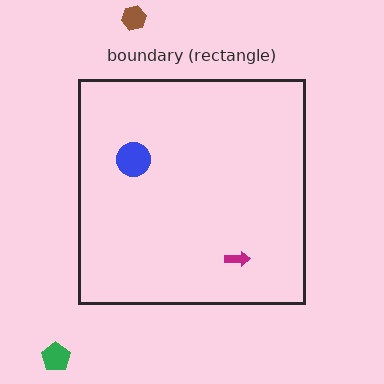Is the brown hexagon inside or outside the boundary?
Outside.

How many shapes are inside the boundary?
2 inside, 2 outside.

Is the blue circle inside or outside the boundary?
Inside.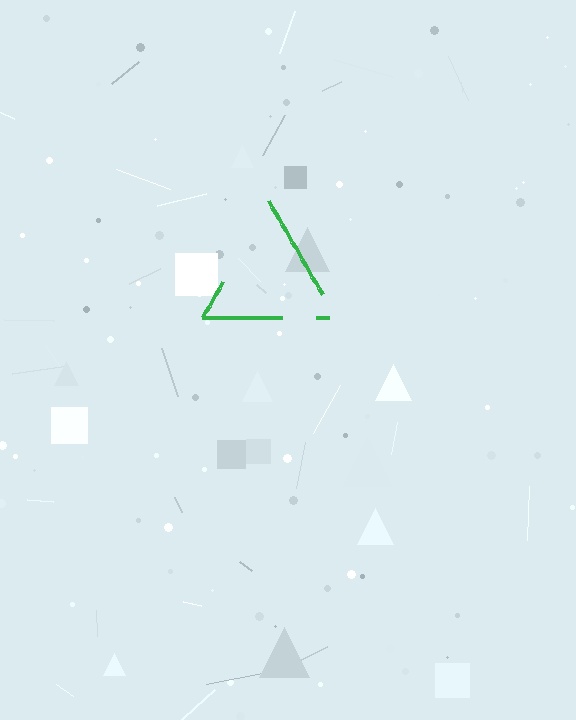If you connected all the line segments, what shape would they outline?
They would outline a triangle.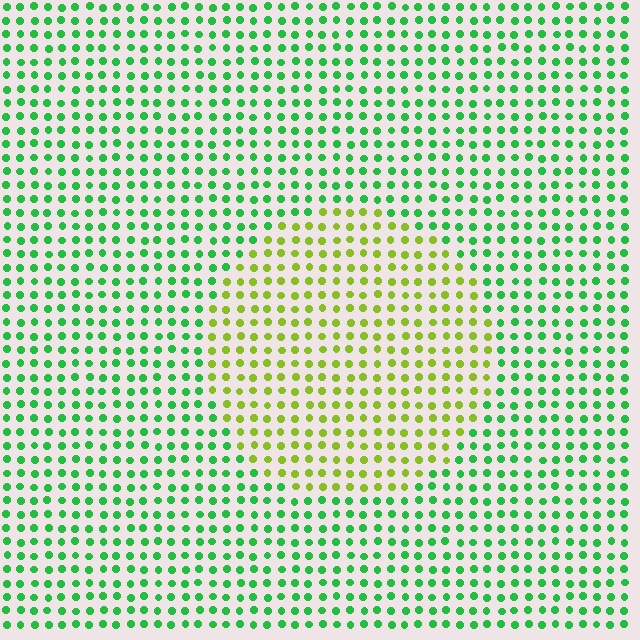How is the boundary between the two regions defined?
The boundary is defined purely by a slight shift in hue (about 51 degrees). Spacing, size, and orientation are identical on both sides.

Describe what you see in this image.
The image is filled with small green elements in a uniform arrangement. A circle-shaped region is visible where the elements are tinted to a slightly different hue, forming a subtle color boundary.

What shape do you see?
I see a circle.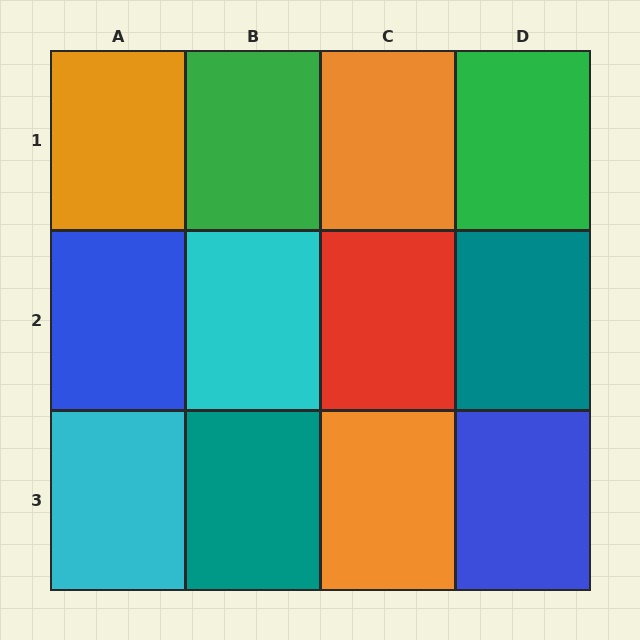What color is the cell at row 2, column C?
Red.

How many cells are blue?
2 cells are blue.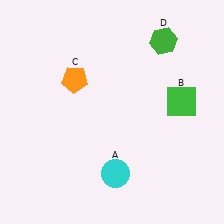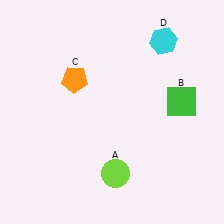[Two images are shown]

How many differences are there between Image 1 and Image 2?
There are 2 differences between the two images.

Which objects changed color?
A changed from cyan to lime. D changed from green to cyan.